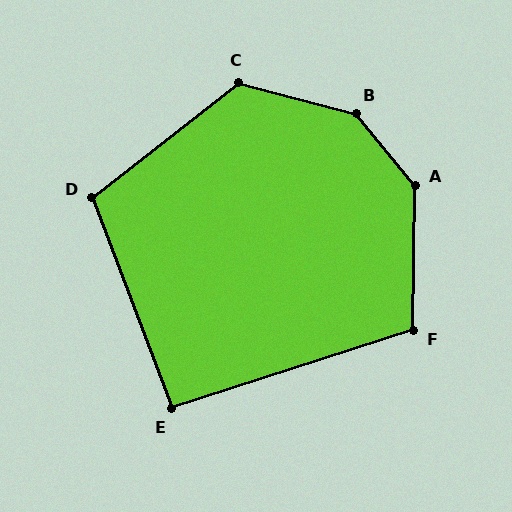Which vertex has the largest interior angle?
B, at approximately 144 degrees.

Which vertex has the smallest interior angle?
E, at approximately 93 degrees.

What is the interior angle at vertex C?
Approximately 127 degrees (obtuse).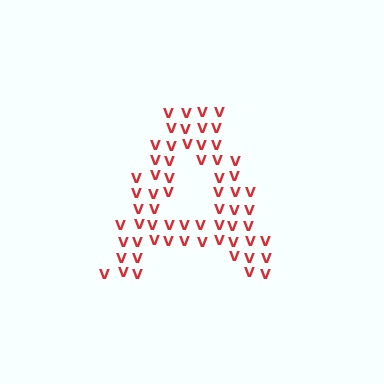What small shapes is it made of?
It is made of small letter V's.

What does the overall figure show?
The overall figure shows the letter A.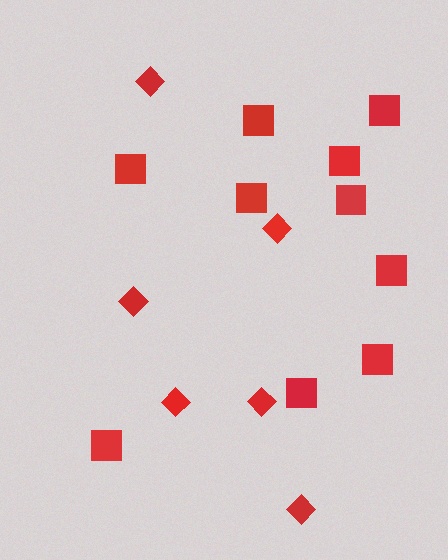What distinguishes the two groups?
There are 2 groups: one group of squares (10) and one group of diamonds (6).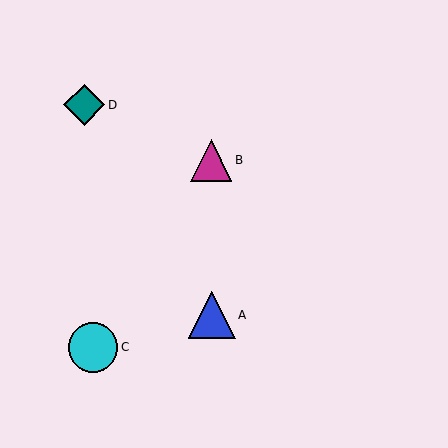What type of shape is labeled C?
Shape C is a cyan circle.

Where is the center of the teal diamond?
The center of the teal diamond is at (84, 105).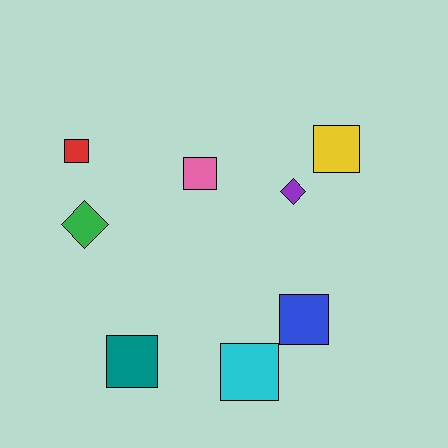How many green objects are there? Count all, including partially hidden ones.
There is 1 green object.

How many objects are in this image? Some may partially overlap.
There are 8 objects.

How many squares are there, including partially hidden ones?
There are 6 squares.